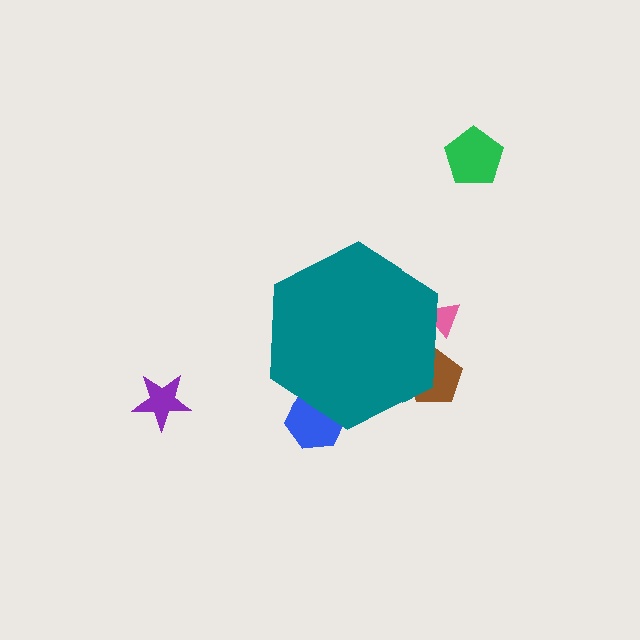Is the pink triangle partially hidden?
Yes, the pink triangle is partially hidden behind the teal hexagon.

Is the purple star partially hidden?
No, the purple star is fully visible.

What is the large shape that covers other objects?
A teal hexagon.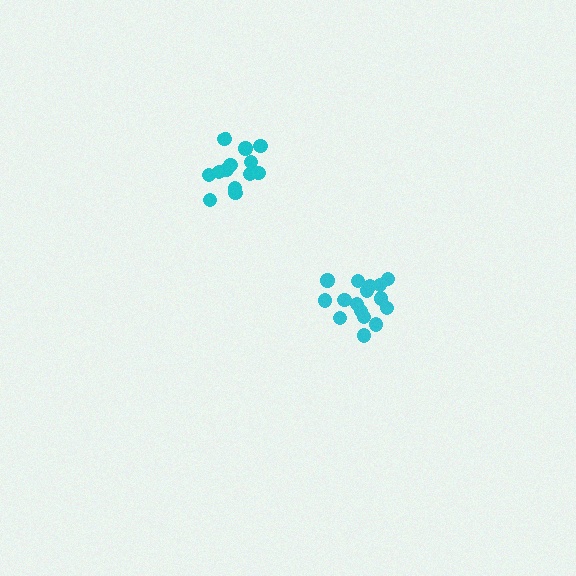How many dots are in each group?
Group 1: 16 dots, Group 2: 13 dots (29 total).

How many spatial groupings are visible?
There are 2 spatial groupings.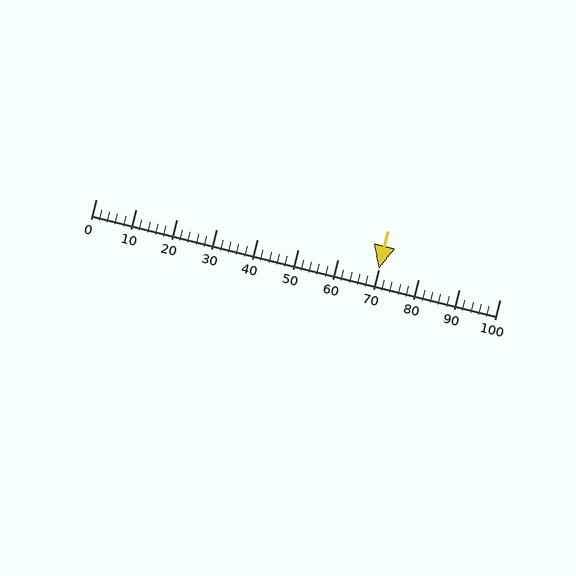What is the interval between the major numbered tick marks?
The major tick marks are spaced 10 units apart.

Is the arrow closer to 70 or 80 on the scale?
The arrow is closer to 70.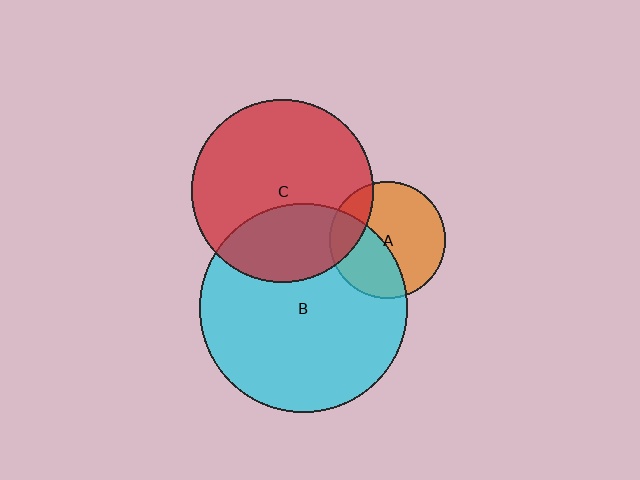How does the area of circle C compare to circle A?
Approximately 2.4 times.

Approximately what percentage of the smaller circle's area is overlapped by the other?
Approximately 20%.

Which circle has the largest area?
Circle B (cyan).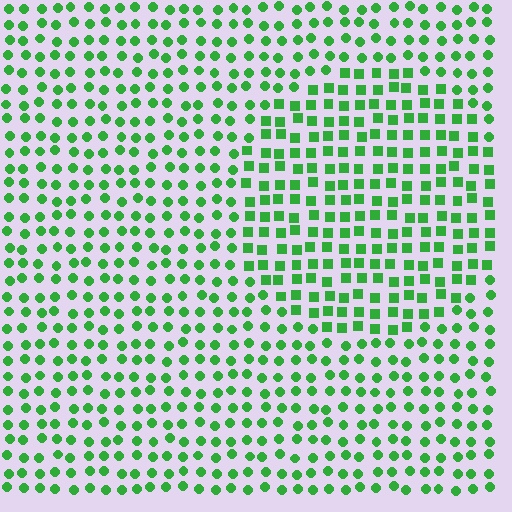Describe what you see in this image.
The image is filled with small green elements arranged in a uniform grid. A circle-shaped region contains squares, while the surrounding area contains circles. The boundary is defined purely by the change in element shape.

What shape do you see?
I see a circle.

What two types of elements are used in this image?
The image uses squares inside the circle region and circles outside it.